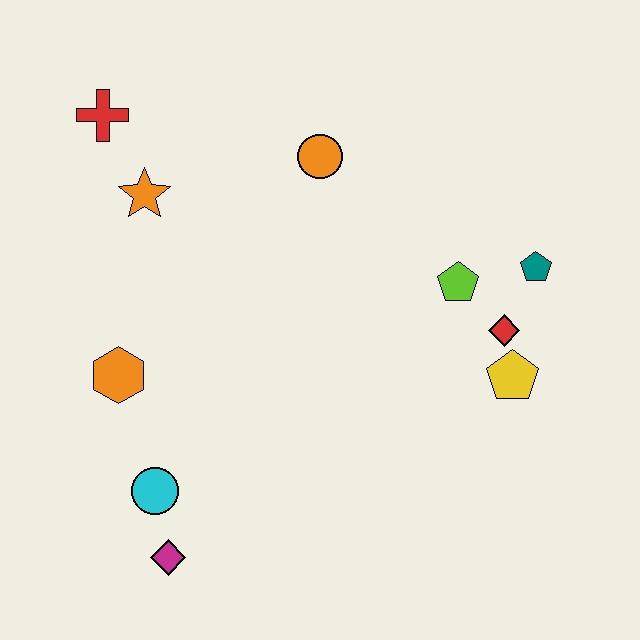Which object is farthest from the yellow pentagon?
The red cross is farthest from the yellow pentagon.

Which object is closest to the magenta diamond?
The cyan circle is closest to the magenta diamond.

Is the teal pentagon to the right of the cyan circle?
Yes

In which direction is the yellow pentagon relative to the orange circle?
The yellow pentagon is below the orange circle.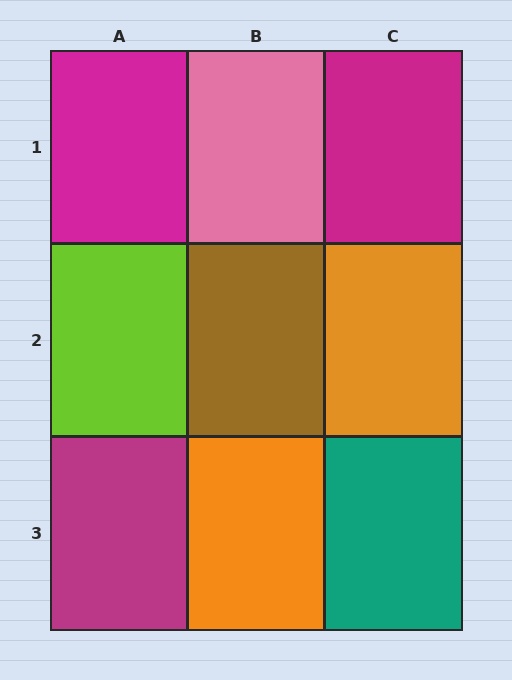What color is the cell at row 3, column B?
Orange.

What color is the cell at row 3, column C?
Teal.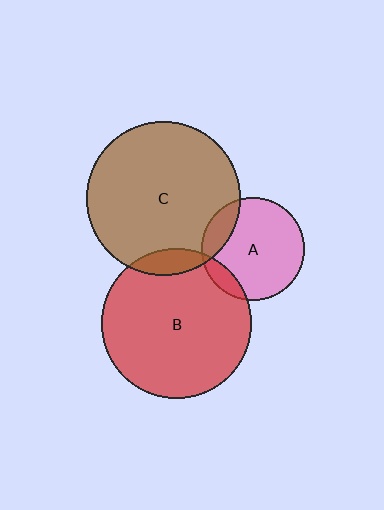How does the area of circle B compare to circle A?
Approximately 2.1 times.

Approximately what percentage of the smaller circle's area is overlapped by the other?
Approximately 10%.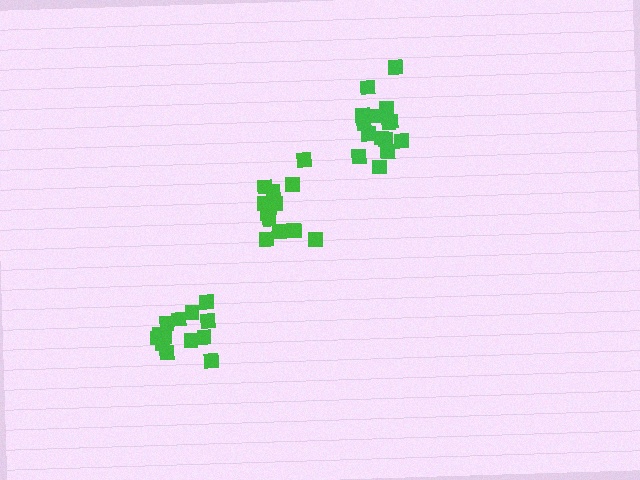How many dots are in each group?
Group 1: 13 dots, Group 2: 14 dots, Group 3: 15 dots (42 total).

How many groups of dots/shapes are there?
There are 3 groups.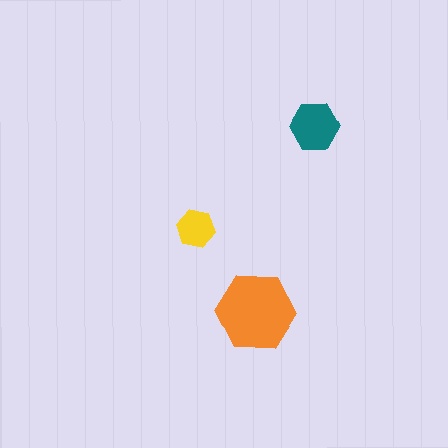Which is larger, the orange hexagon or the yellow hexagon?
The orange one.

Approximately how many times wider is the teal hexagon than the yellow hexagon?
About 1.5 times wider.